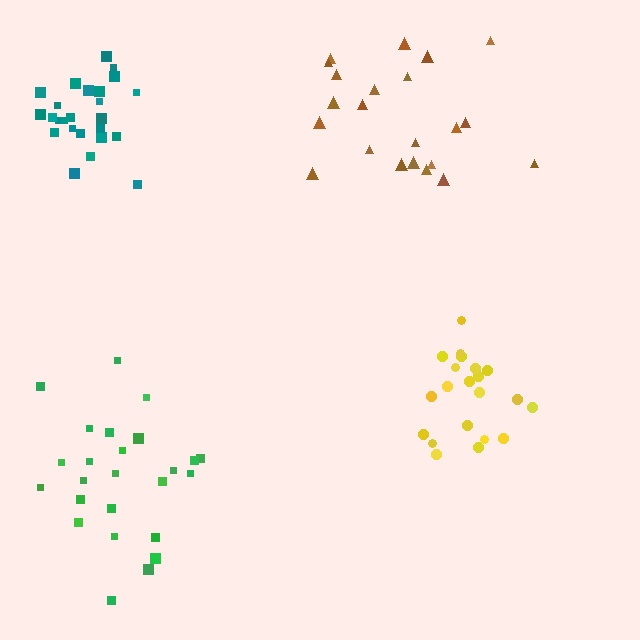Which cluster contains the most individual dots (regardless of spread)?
Green (25).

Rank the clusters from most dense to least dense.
teal, yellow, green, brown.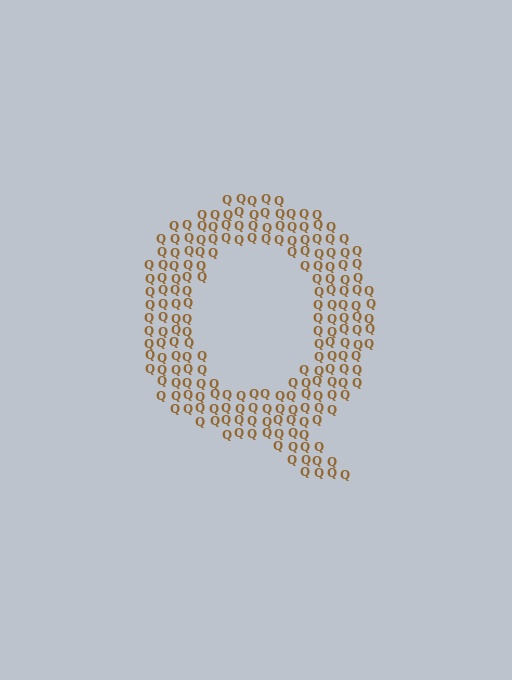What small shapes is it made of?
It is made of small letter Q's.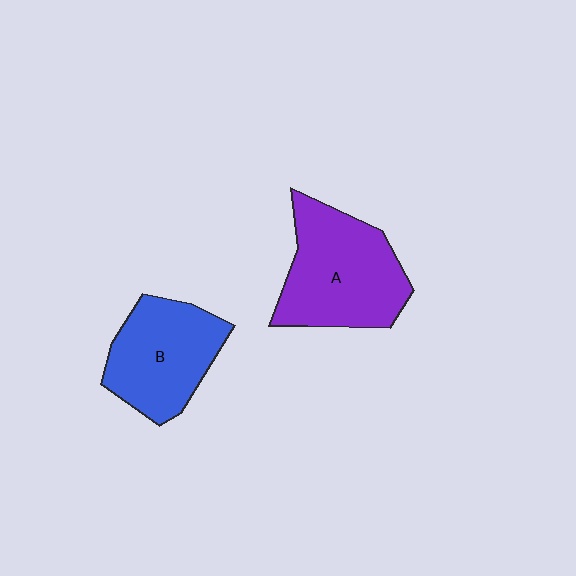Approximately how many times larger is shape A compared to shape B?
Approximately 1.2 times.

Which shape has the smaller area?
Shape B (blue).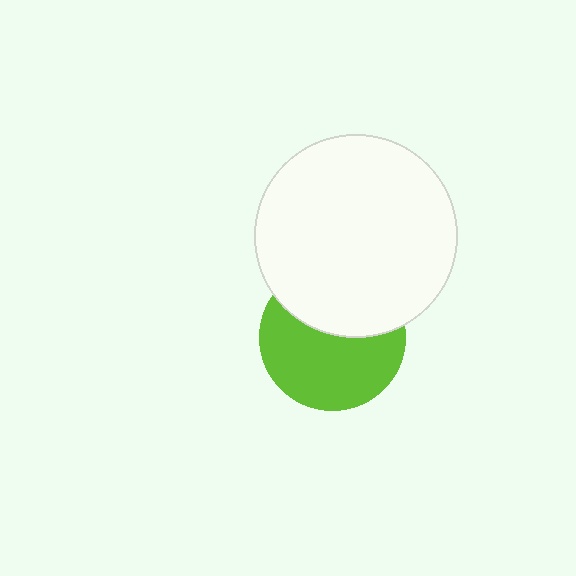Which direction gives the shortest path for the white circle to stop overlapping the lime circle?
Moving up gives the shortest separation.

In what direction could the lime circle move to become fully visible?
The lime circle could move down. That would shift it out from behind the white circle entirely.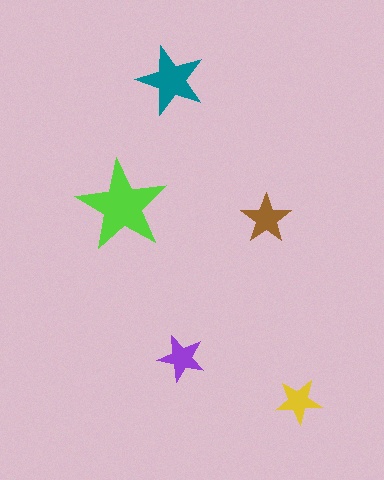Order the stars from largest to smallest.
the lime one, the teal one, the brown one, the purple one, the yellow one.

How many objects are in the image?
There are 5 objects in the image.